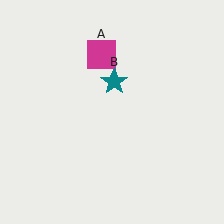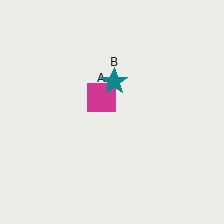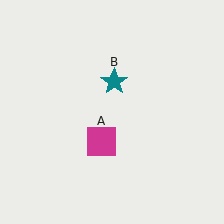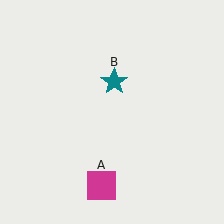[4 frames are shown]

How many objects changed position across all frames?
1 object changed position: magenta square (object A).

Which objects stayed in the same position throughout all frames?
Teal star (object B) remained stationary.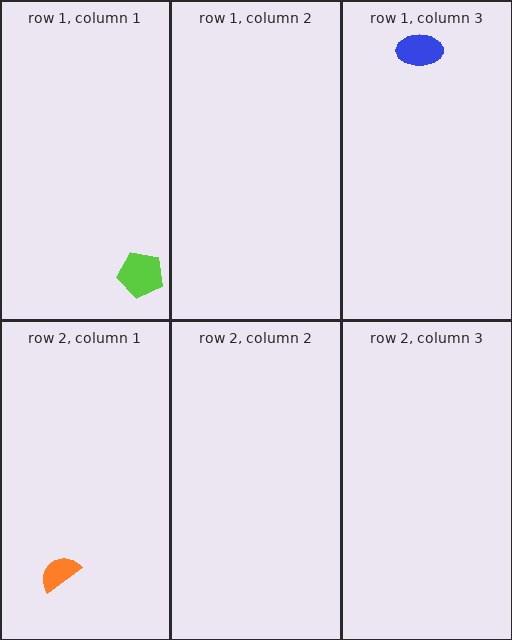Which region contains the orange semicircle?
The row 2, column 1 region.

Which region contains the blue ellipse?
The row 1, column 3 region.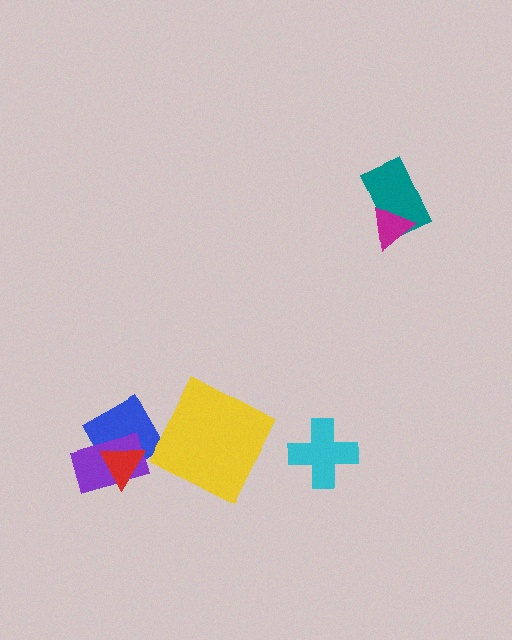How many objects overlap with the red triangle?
2 objects overlap with the red triangle.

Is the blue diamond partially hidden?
Yes, it is partially covered by another shape.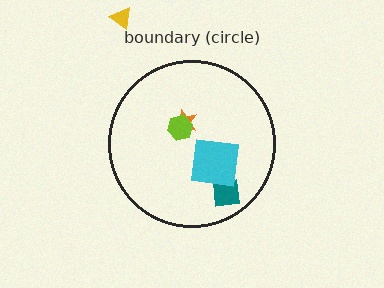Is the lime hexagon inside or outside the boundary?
Inside.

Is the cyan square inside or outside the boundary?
Inside.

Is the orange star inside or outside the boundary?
Inside.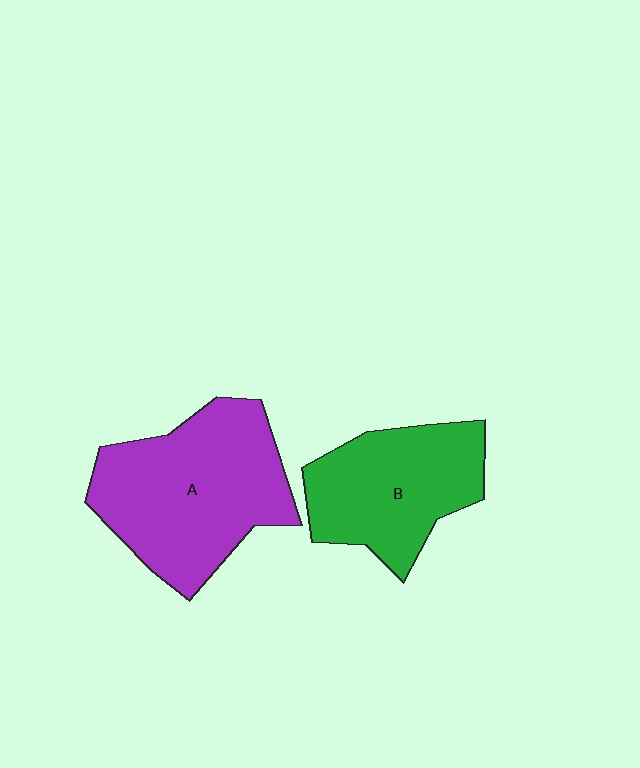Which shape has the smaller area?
Shape B (green).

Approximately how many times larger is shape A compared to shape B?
Approximately 1.3 times.